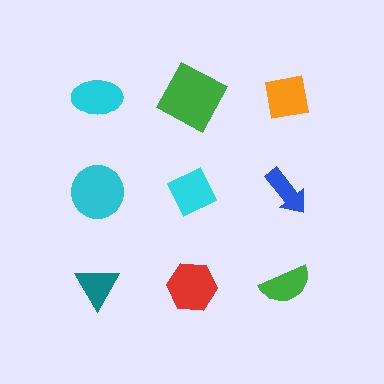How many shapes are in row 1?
3 shapes.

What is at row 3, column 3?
A green semicircle.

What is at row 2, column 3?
A blue arrow.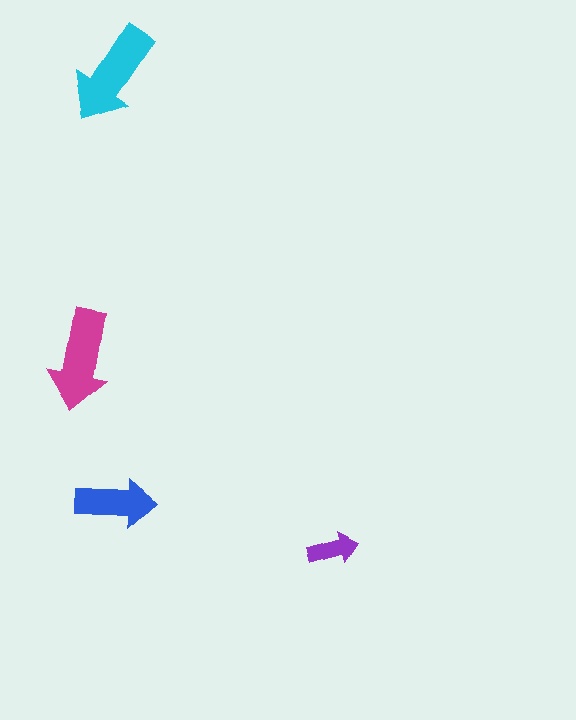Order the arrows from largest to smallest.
the cyan one, the magenta one, the blue one, the purple one.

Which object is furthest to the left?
The magenta arrow is leftmost.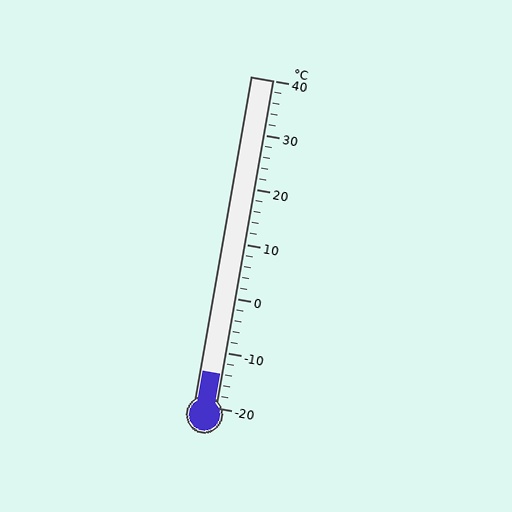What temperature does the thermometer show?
The thermometer shows approximately -14°C.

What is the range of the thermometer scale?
The thermometer scale ranges from -20°C to 40°C.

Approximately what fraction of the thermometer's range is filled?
The thermometer is filled to approximately 10% of its range.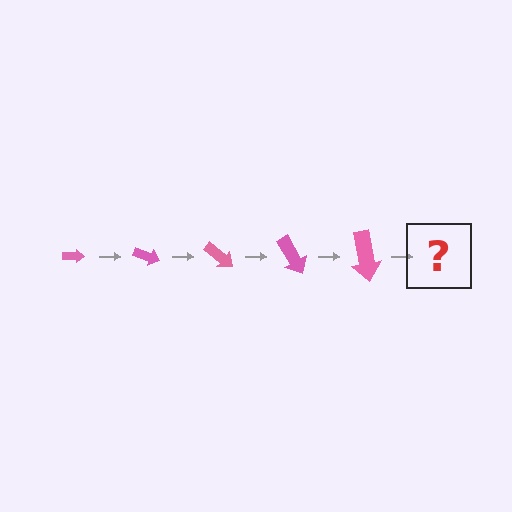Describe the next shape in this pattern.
It should be an arrow, larger than the previous one and rotated 100 degrees from the start.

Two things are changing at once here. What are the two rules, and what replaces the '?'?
The two rules are that the arrow grows larger each step and it rotates 20 degrees each step. The '?' should be an arrow, larger than the previous one and rotated 100 degrees from the start.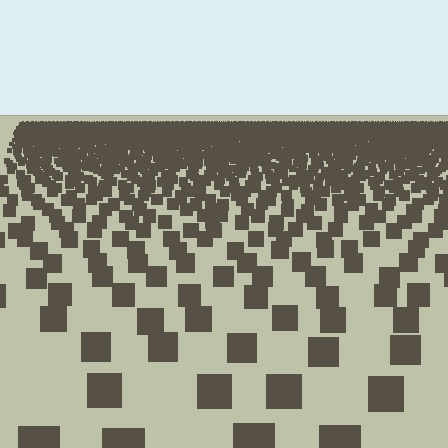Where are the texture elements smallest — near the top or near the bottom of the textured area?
Near the top.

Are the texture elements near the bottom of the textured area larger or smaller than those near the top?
Larger. Near the bottom, elements are closer to the viewer and appear at a bigger on-screen size.